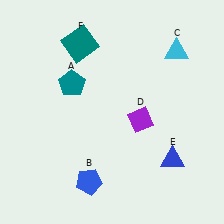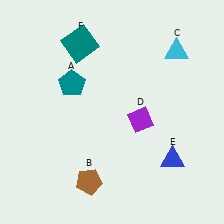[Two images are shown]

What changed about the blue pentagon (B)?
In Image 1, B is blue. In Image 2, it changed to brown.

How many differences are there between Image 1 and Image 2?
There is 1 difference between the two images.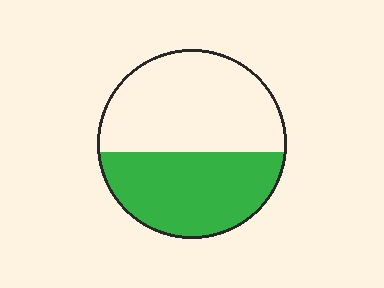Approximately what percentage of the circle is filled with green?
Approximately 45%.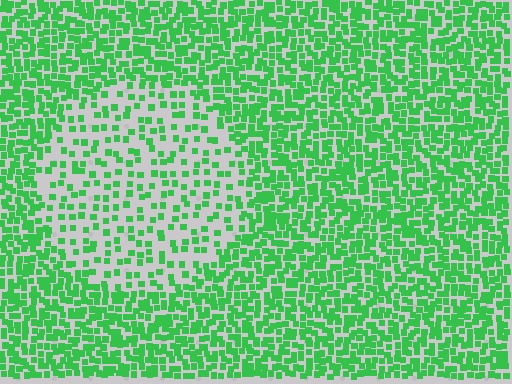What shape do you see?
I see a circle.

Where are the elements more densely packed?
The elements are more densely packed outside the circle boundary.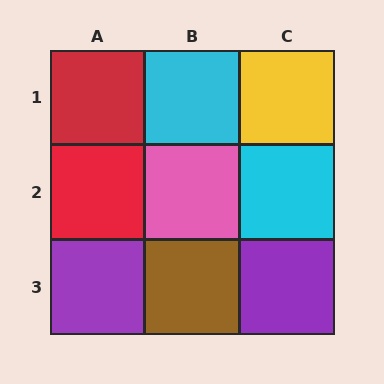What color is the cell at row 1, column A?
Red.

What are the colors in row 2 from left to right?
Red, pink, cyan.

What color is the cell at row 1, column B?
Cyan.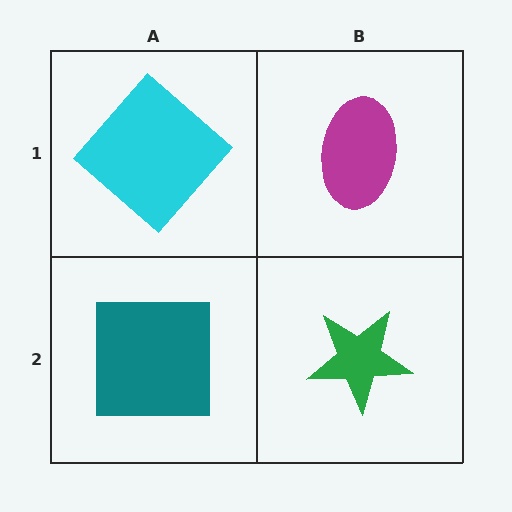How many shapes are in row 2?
2 shapes.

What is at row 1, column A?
A cyan diamond.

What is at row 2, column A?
A teal square.